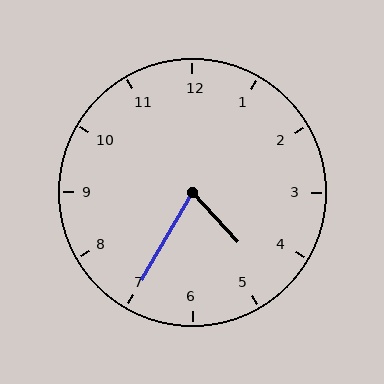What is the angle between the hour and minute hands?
Approximately 72 degrees.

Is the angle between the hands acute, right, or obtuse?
It is acute.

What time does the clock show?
4:35.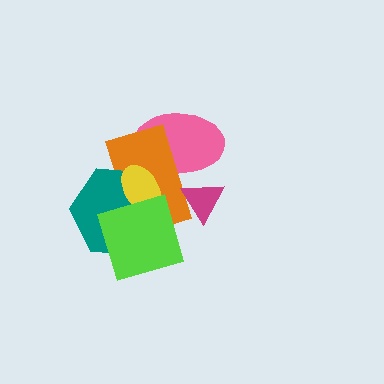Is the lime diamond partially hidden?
No, no other shape covers it.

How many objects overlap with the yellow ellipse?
4 objects overlap with the yellow ellipse.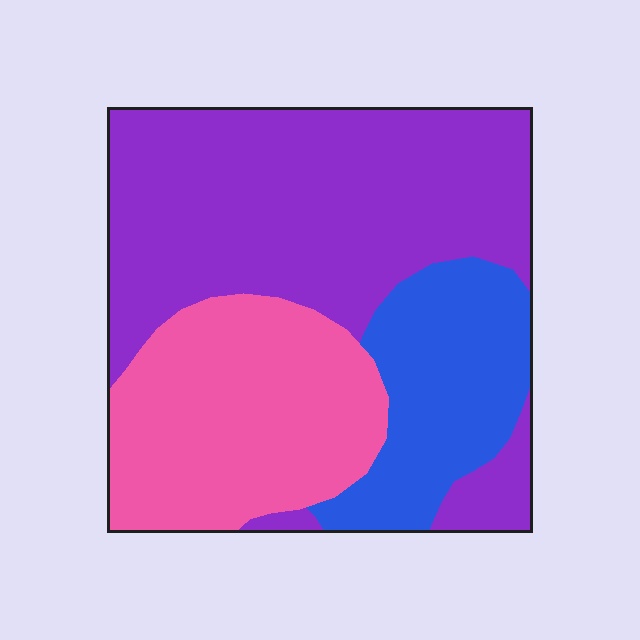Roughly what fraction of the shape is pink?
Pink covers roughly 30% of the shape.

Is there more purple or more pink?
Purple.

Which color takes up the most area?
Purple, at roughly 50%.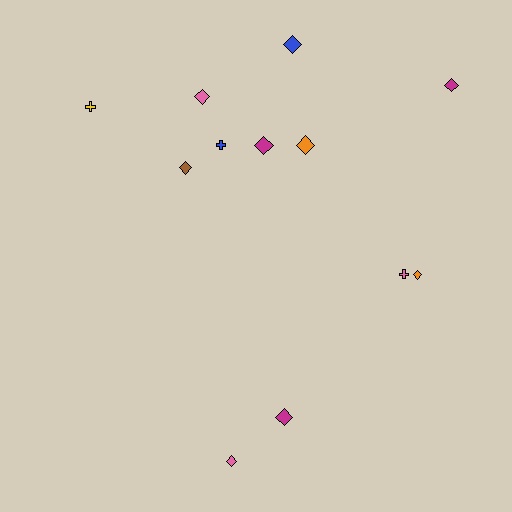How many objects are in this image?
There are 12 objects.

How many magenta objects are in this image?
There are 3 magenta objects.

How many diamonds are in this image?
There are 9 diamonds.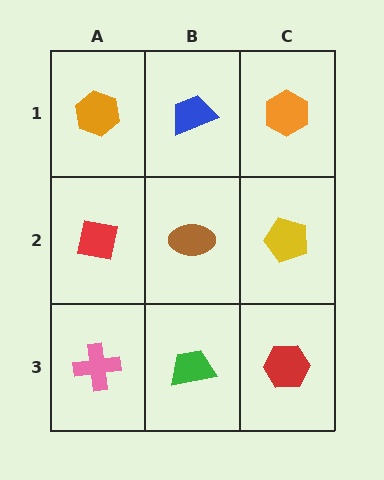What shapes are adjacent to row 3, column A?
A red square (row 2, column A), a green trapezoid (row 3, column B).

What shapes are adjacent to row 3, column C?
A yellow pentagon (row 2, column C), a green trapezoid (row 3, column B).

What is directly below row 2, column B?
A green trapezoid.